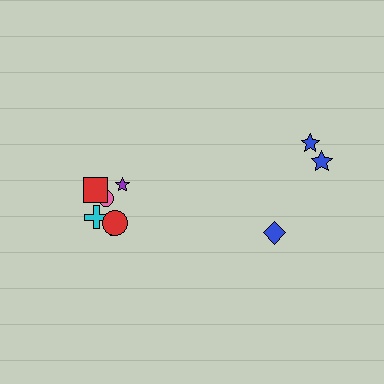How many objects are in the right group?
There are 3 objects.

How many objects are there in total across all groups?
There are 9 objects.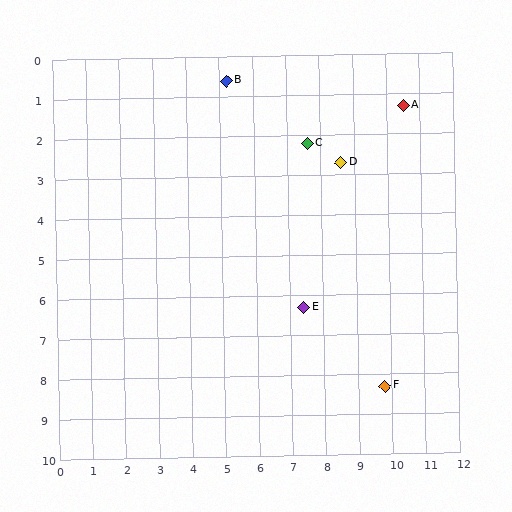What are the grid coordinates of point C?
Point C is at approximately (7.6, 2.2).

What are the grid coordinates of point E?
Point E is at approximately (7.4, 6.3).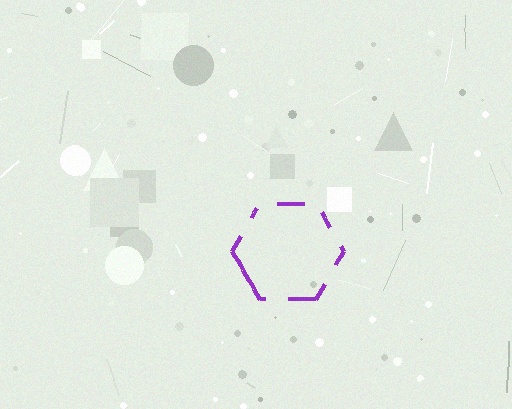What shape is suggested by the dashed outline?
The dashed outline suggests a hexagon.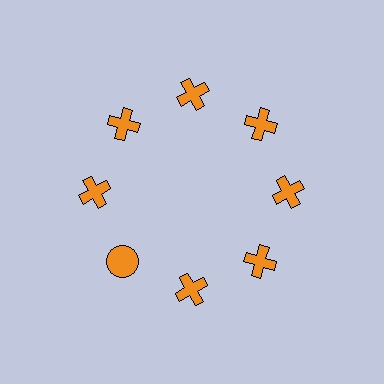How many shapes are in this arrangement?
There are 8 shapes arranged in a ring pattern.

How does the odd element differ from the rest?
It has a different shape: circle instead of cross.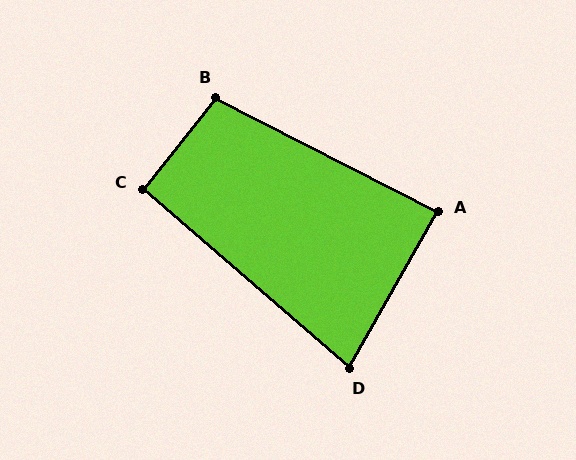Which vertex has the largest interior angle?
B, at approximately 101 degrees.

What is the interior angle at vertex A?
Approximately 88 degrees (approximately right).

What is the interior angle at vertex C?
Approximately 92 degrees (approximately right).